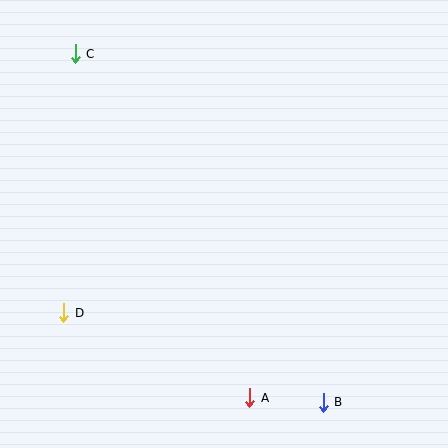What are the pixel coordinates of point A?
Point A is at (250, 398).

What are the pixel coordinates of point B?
Point B is at (323, 402).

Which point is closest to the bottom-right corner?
Point B is closest to the bottom-right corner.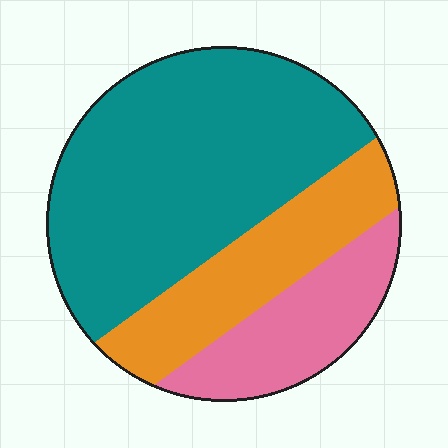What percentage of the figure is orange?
Orange covers around 25% of the figure.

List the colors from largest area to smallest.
From largest to smallest: teal, orange, pink.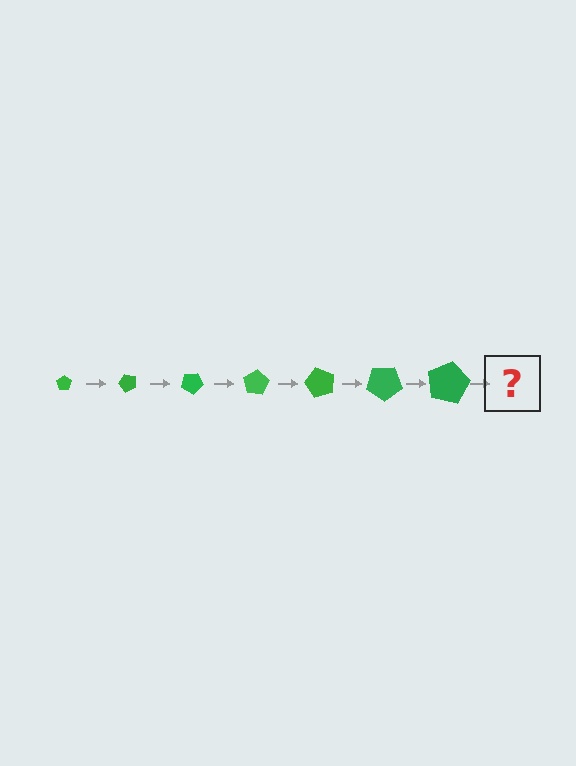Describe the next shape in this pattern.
It should be a pentagon, larger than the previous one and rotated 350 degrees from the start.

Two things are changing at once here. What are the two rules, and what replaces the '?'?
The two rules are that the pentagon grows larger each step and it rotates 50 degrees each step. The '?' should be a pentagon, larger than the previous one and rotated 350 degrees from the start.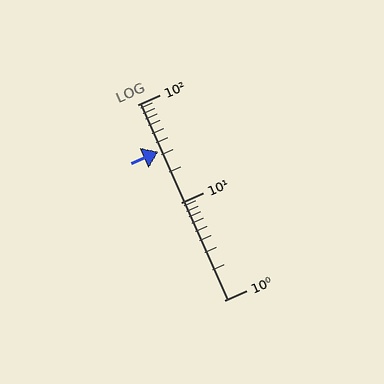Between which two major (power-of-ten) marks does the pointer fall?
The pointer is between 10 and 100.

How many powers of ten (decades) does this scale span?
The scale spans 2 decades, from 1 to 100.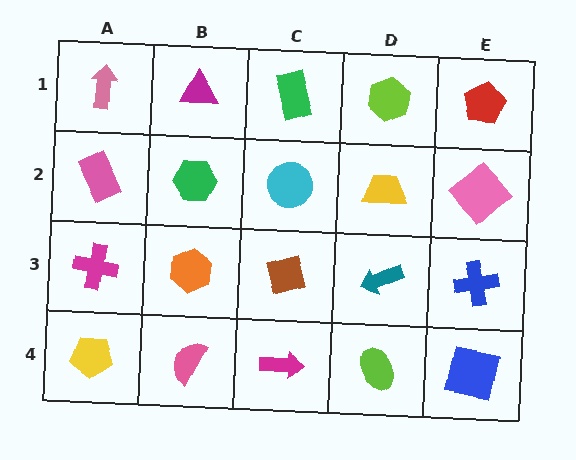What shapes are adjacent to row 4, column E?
A blue cross (row 3, column E), a lime ellipse (row 4, column D).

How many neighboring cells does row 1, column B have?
3.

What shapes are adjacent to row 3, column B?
A green hexagon (row 2, column B), a pink semicircle (row 4, column B), a magenta cross (row 3, column A), a brown diamond (row 3, column C).